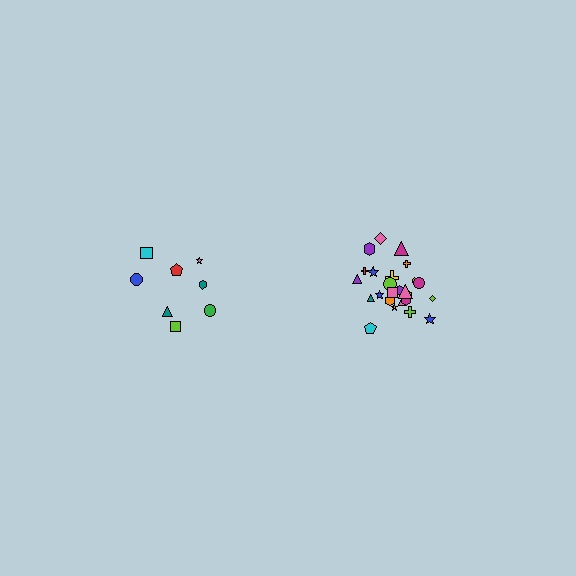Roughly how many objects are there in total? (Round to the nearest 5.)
Roughly 35 objects in total.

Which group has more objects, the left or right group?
The right group.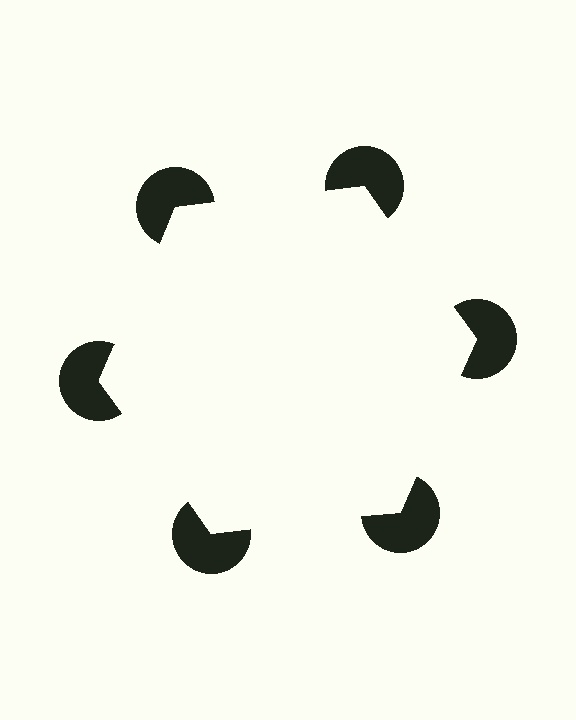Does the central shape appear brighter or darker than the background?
It typically appears slightly brighter than the background, even though no actual brightness change is drawn.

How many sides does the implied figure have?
6 sides.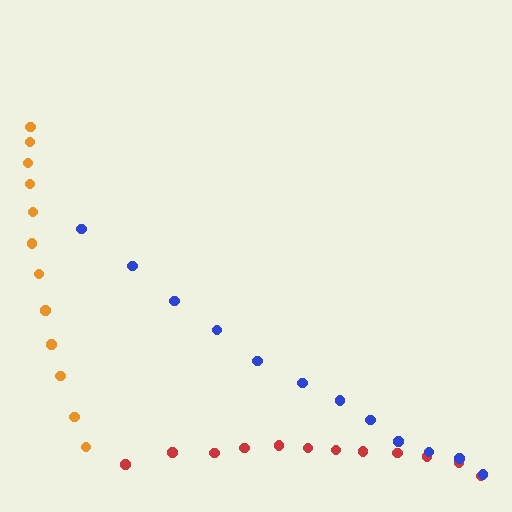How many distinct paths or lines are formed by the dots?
There are 3 distinct paths.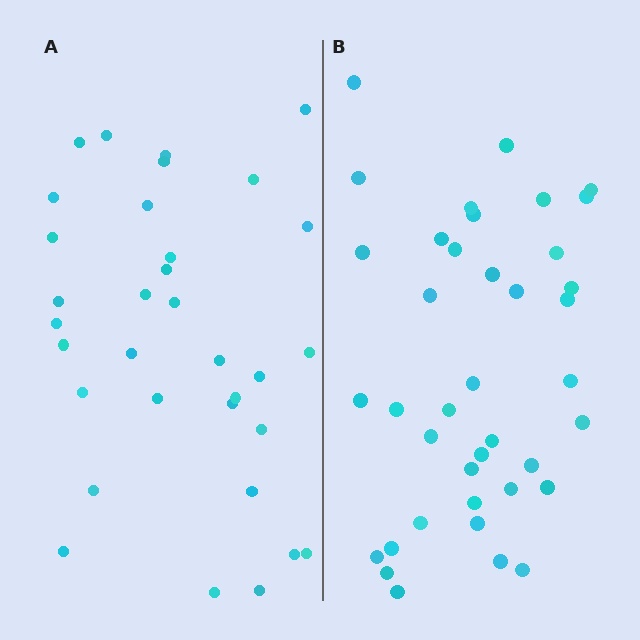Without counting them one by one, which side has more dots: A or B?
Region B (the right region) has more dots.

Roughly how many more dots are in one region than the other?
Region B has about 6 more dots than region A.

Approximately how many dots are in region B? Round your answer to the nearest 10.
About 40 dots. (The exact count is 39, which rounds to 40.)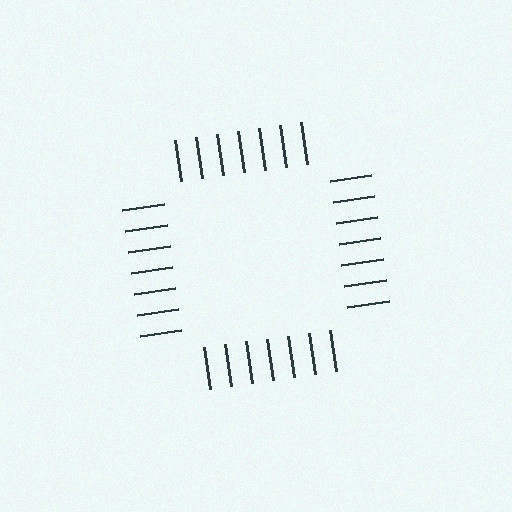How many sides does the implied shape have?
4 sides — the line-ends trace a square.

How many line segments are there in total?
28 — 7 along each of the 4 edges.